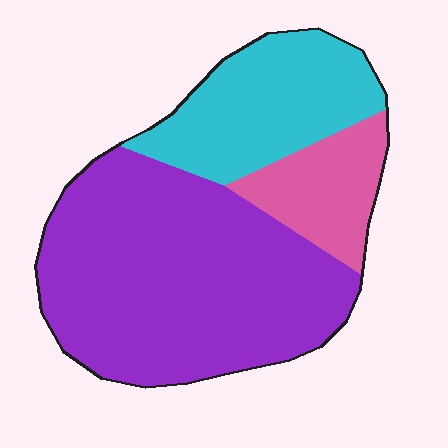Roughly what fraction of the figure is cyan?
Cyan covers 26% of the figure.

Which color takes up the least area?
Pink, at roughly 15%.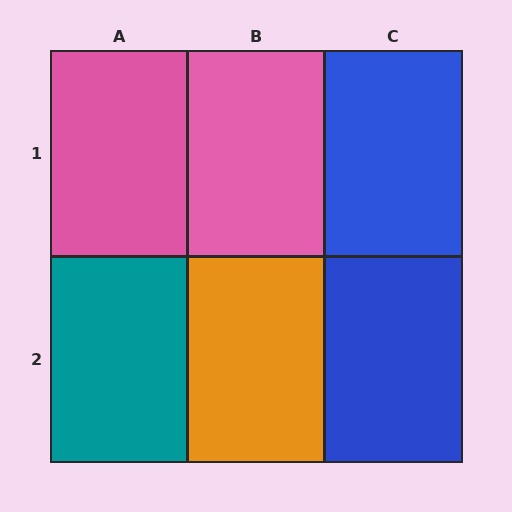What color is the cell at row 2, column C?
Blue.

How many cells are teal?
1 cell is teal.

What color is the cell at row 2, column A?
Teal.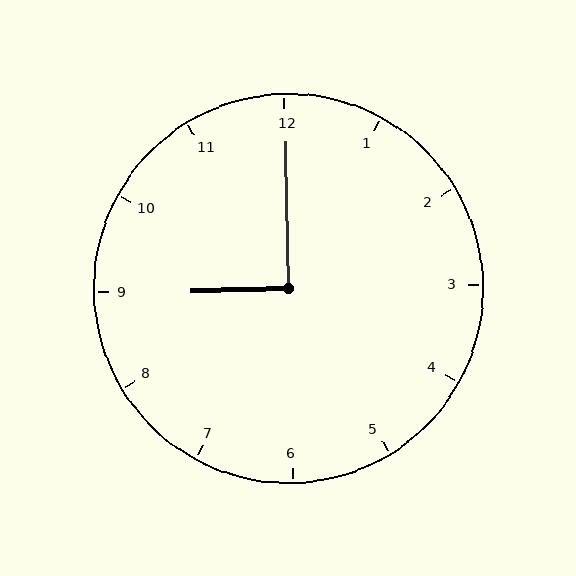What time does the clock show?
9:00.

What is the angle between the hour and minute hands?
Approximately 90 degrees.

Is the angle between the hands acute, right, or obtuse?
It is right.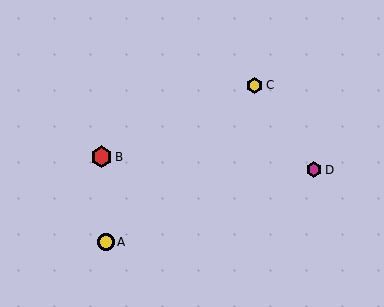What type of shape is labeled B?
Shape B is a red hexagon.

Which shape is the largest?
The red hexagon (labeled B) is the largest.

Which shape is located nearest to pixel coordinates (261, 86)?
The yellow hexagon (labeled C) at (255, 85) is nearest to that location.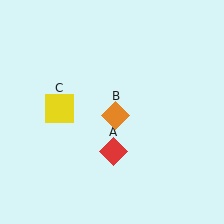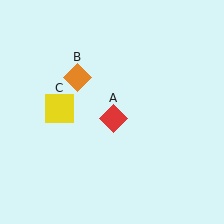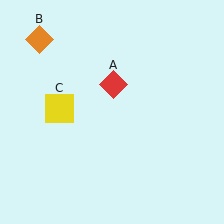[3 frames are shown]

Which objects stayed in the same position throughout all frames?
Yellow square (object C) remained stationary.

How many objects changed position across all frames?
2 objects changed position: red diamond (object A), orange diamond (object B).